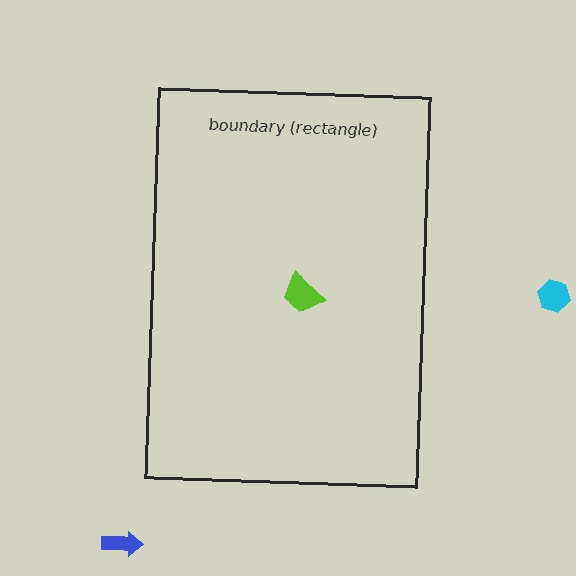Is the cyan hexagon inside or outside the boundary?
Outside.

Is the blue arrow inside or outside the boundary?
Outside.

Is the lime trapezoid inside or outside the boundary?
Inside.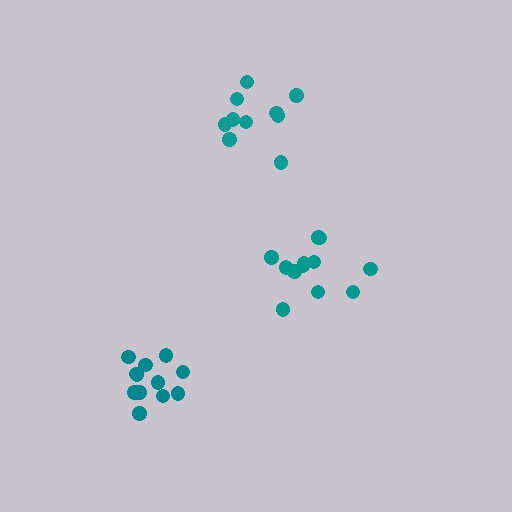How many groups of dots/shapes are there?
There are 3 groups.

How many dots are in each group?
Group 1: 12 dots, Group 2: 12 dots, Group 3: 10 dots (34 total).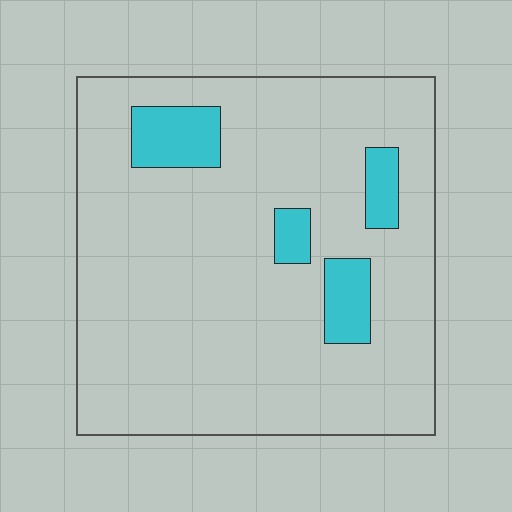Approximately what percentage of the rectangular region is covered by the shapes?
Approximately 10%.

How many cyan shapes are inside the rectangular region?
4.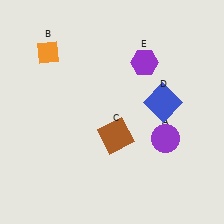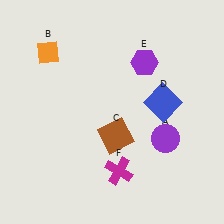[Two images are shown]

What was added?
A magenta cross (F) was added in Image 2.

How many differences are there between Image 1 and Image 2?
There is 1 difference between the two images.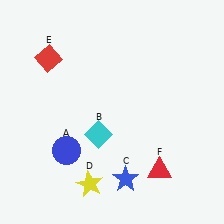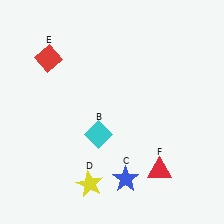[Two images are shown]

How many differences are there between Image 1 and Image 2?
There is 1 difference between the two images.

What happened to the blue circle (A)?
The blue circle (A) was removed in Image 2. It was in the bottom-left area of Image 1.